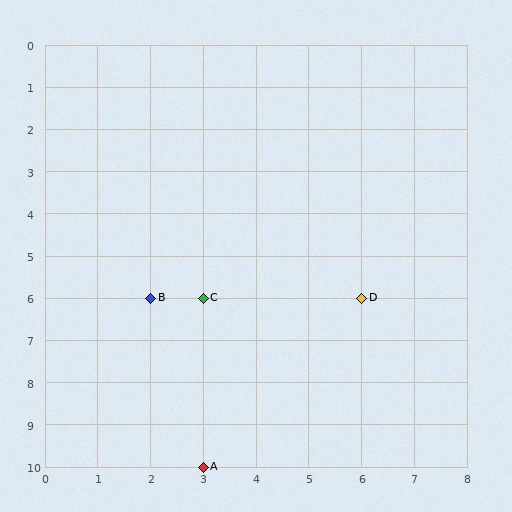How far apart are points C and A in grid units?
Points C and A are 4 rows apart.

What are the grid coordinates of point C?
Point C is at grid coordinates (3, 6).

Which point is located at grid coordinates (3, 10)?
Point A is at (3, 10).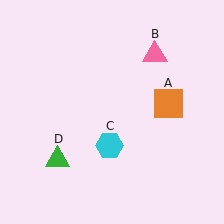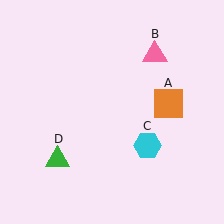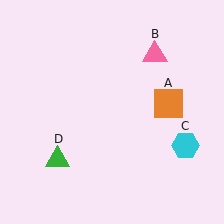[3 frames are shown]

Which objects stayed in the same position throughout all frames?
Orange square (object A) and pink triangle (object B) and green triangle (object D) remained stationary.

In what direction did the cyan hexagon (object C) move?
The cyan hexagon (object C) moved right.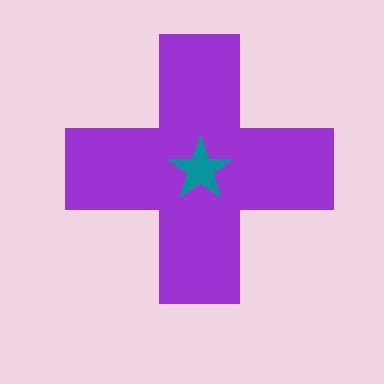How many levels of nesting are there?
2.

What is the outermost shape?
The purple cross.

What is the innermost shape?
The teal star.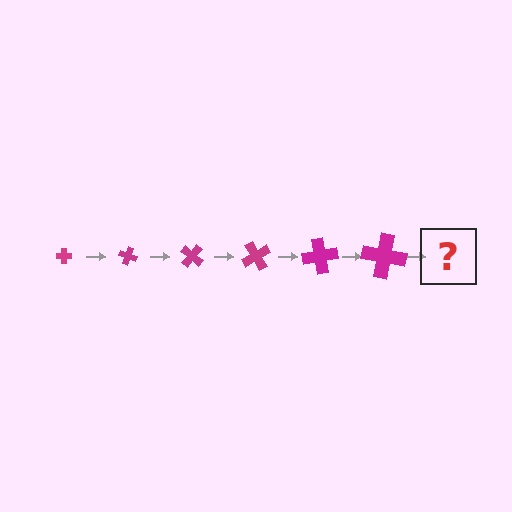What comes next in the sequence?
The next element should be a cross, larger than the previous one and rotated 120 degrees from the start.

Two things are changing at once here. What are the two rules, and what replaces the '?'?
The two rules are that the cross grows larger each step and it rotates 20 degrees each step. The '?' should be a cross, larger than the previous one and rotated 120 degrees from the start.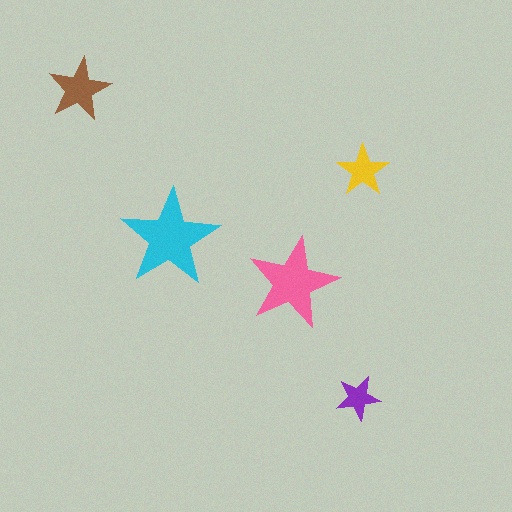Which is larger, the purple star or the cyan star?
The cyan one.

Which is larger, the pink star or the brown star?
The pink one.